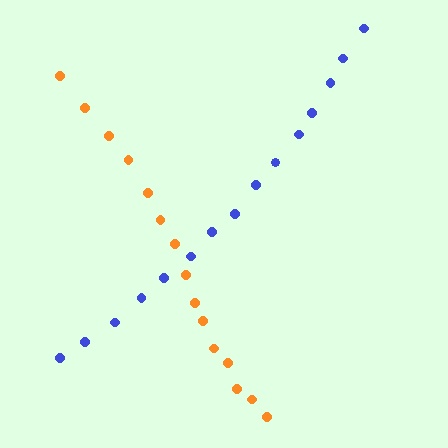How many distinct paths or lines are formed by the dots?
There are 2 distinct paths.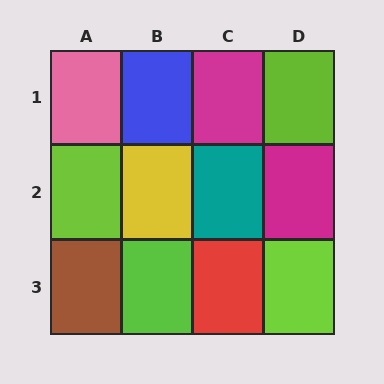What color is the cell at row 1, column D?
Lime.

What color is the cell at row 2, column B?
Yellow.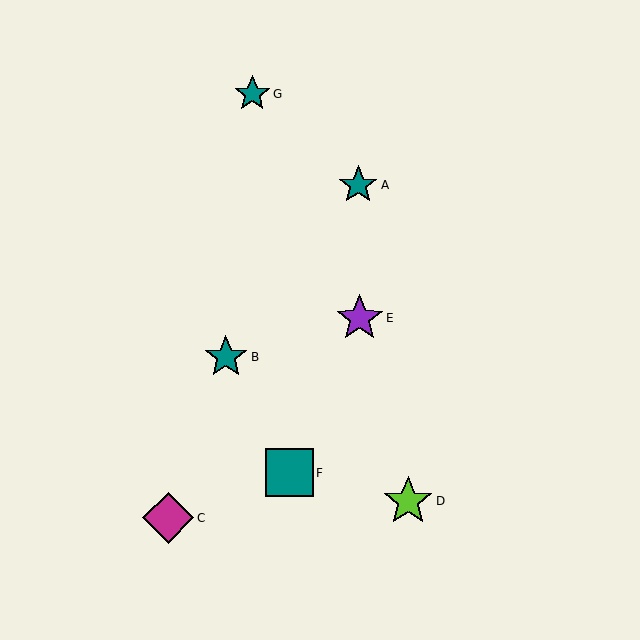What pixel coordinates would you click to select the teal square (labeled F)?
Click at (289, 473) to select the teal square F.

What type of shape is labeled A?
Shape A is a teal star.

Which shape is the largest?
The magenta diamond (labeled C) is the largest.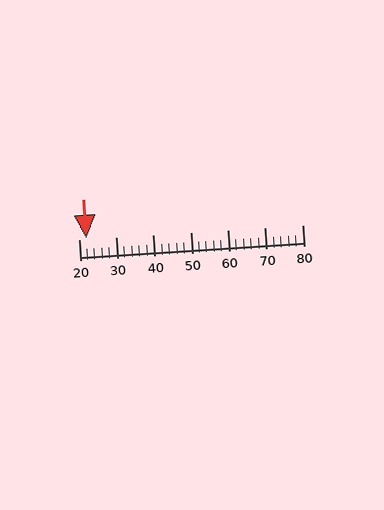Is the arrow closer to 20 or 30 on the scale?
The arrow is closer to 20.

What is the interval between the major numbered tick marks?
The major tick marks are spaced 10 units apart.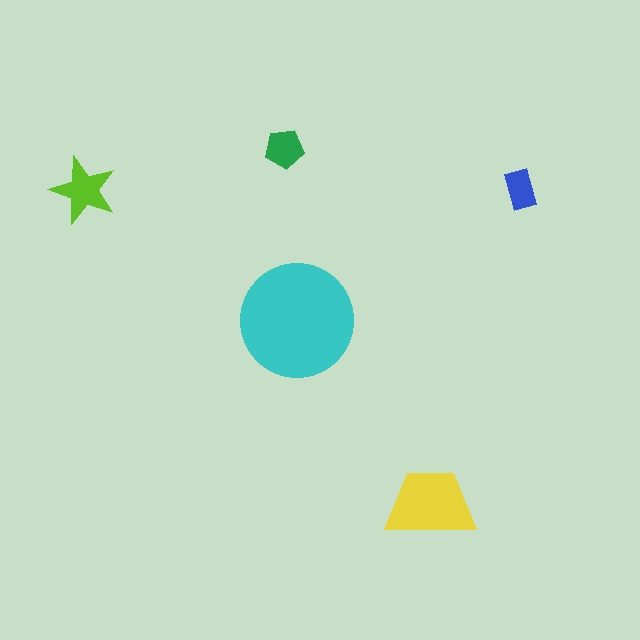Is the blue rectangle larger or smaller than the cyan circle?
Smaller.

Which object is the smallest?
The blue rectangle.